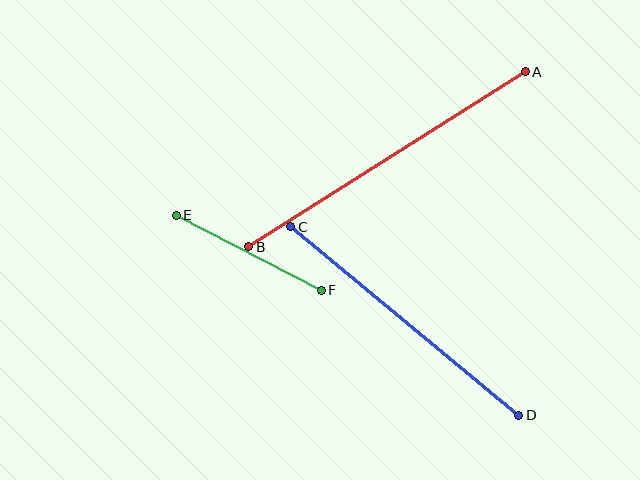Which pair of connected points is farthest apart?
Points A and B are farthest apart.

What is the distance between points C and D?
The distance is approximately 296 pixels.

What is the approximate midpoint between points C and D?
The midpoint is at approximately (405, 321) pixels.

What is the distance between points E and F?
The distance is approximately 163 pixels.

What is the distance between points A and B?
The distance is approximately 327 pixels.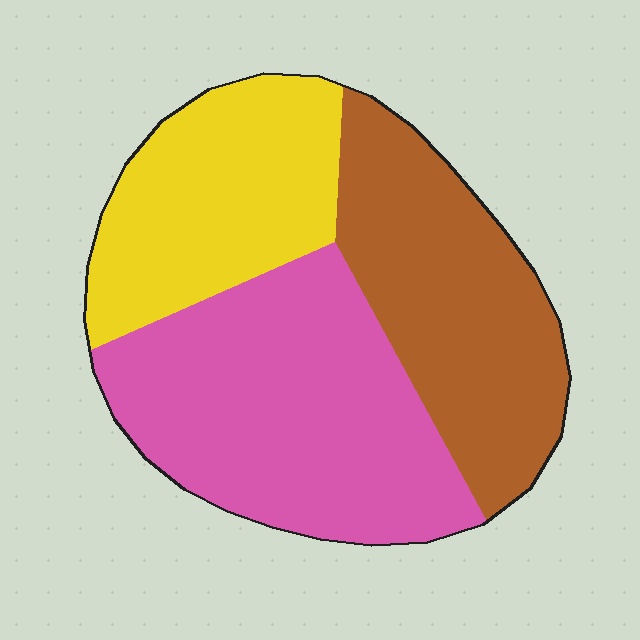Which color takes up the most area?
Pink, at roughly 40%.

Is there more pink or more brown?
Pink.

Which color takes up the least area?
Yellow, at roughly 25%.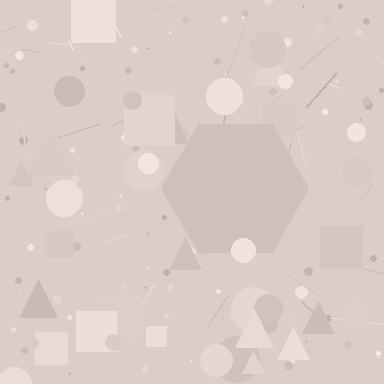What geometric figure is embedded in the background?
A hexagon is embedded in the background.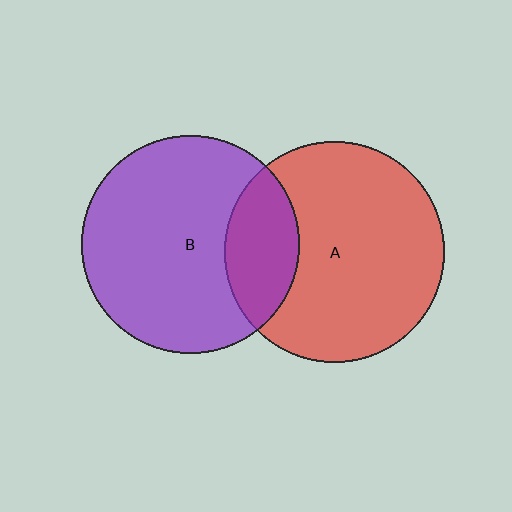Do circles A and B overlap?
Yes.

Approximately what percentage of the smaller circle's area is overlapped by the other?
Approximately 25%.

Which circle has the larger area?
Circle A (red).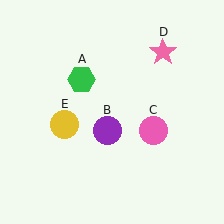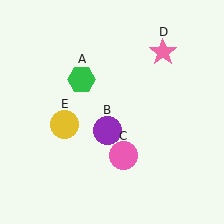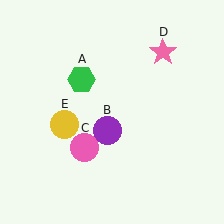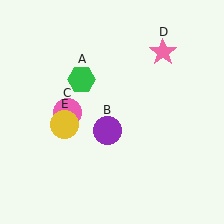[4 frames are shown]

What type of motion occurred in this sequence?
The pink circle (object C) rotated clockwise around the center of the scene.